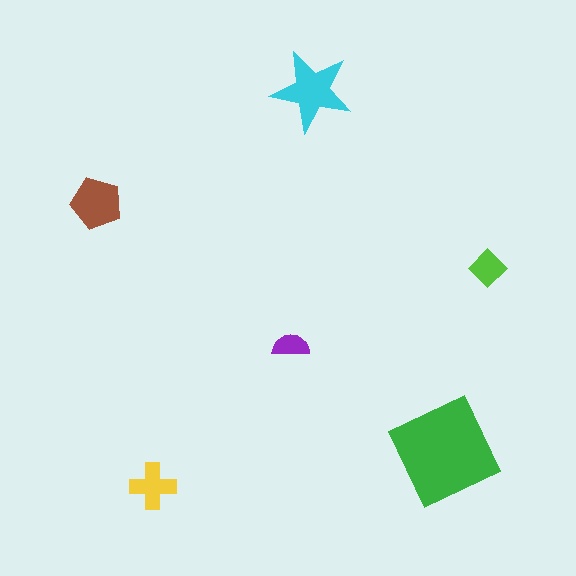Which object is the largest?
The green square.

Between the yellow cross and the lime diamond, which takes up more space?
The yellow cross.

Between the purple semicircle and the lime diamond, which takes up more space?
The lime diamond.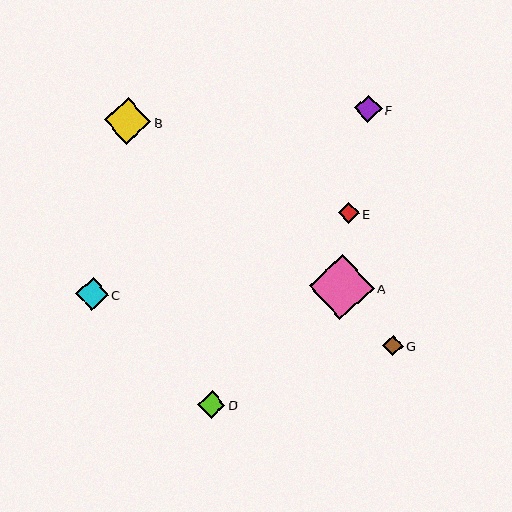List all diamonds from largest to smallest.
From largest to smallest: A, B, C, F, D, E, G.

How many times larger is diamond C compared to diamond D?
Diamond C is approximately 1.2 times the size of diamond D.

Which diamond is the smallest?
Diamond G is the smallest with a size of approximately 20 pixels.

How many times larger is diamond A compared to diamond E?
Diamond A is approximately 3.1 times the size of diamond E.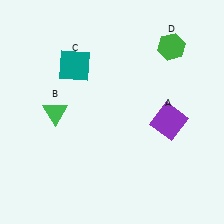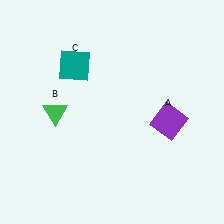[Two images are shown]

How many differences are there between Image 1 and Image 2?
There is 1 difference between the two images.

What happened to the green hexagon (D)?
The green hexagon (D) was removed in Image 2. It was in the top-right area of Image 1.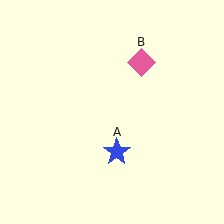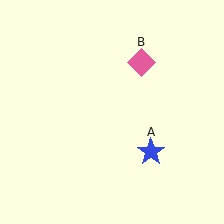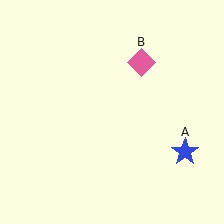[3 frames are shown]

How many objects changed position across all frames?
1 object changed position: blue star (object A).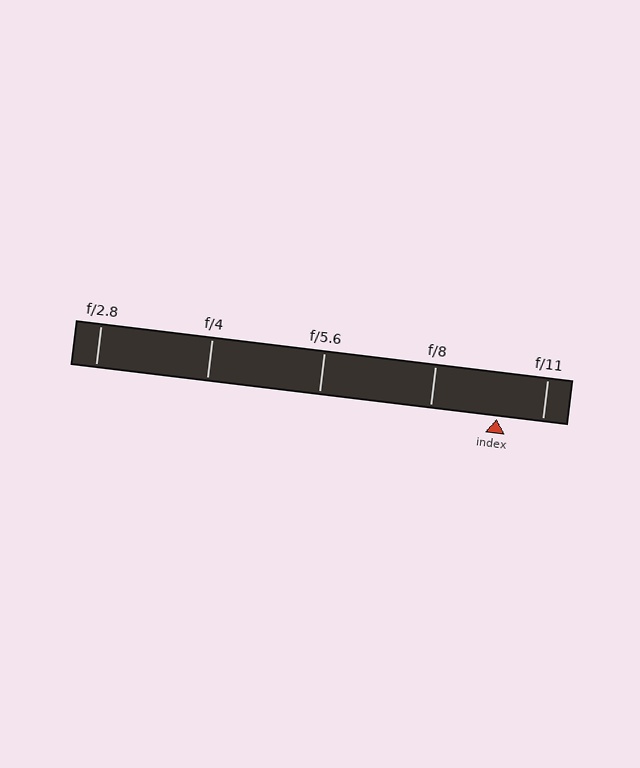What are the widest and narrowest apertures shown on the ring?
The widest aperture shown is f/2.8 and the narrowest is f/11.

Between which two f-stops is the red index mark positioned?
The index mark is between f/8 and f/11.